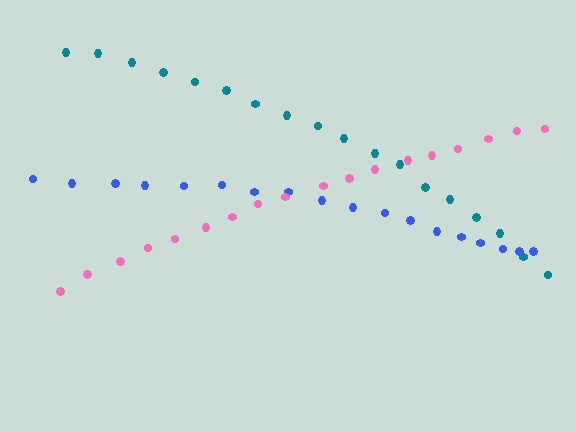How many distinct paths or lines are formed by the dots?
There are 3 distinct paths.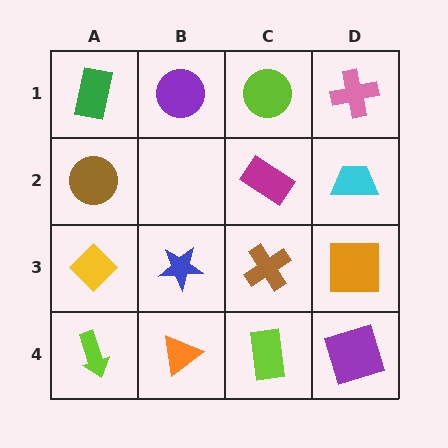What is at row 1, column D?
A pink cross.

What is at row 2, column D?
A cyan trapezoid.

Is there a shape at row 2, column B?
No, that cell is empty.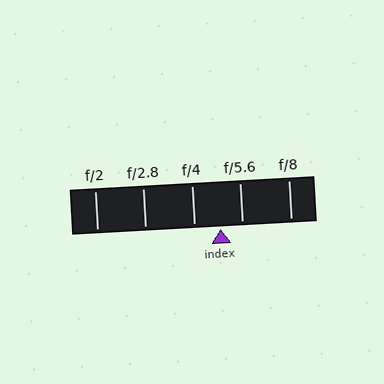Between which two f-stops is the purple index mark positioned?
The index mark is between f/4 and f/5.6.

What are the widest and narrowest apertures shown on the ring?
The widest aperture shown is f/2 and the narrowest is f/8.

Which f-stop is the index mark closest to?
The index mark is closest to f/5.6.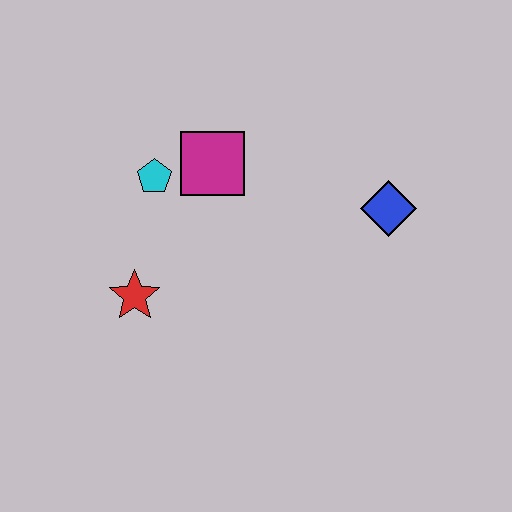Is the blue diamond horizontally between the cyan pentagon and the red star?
No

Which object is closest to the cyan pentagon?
The magenta square is closest to the cyan pentagon.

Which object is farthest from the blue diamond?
The red star is farthest from the blue diamond.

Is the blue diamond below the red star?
No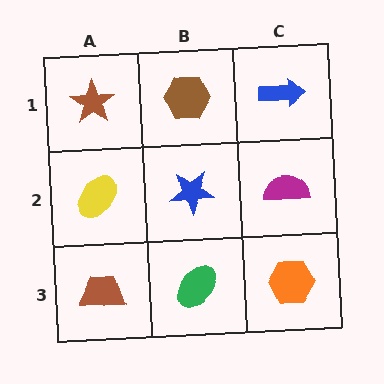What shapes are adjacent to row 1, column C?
A magenta semicircle (row 2, column C), a brown hexagon (row 1, column B).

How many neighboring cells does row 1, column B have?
3.